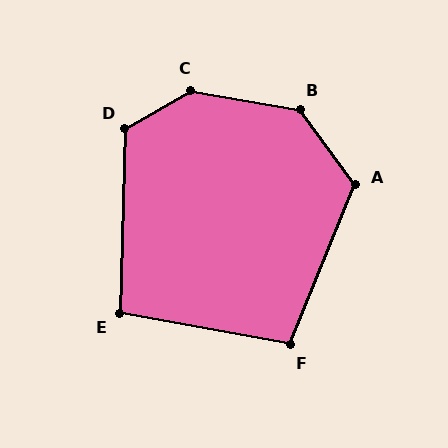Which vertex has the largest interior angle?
C, at approximately 140 degrees.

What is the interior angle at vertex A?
Approximately 121 degrees (obtuse).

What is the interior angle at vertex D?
Approximately 122 degrees (obtuse).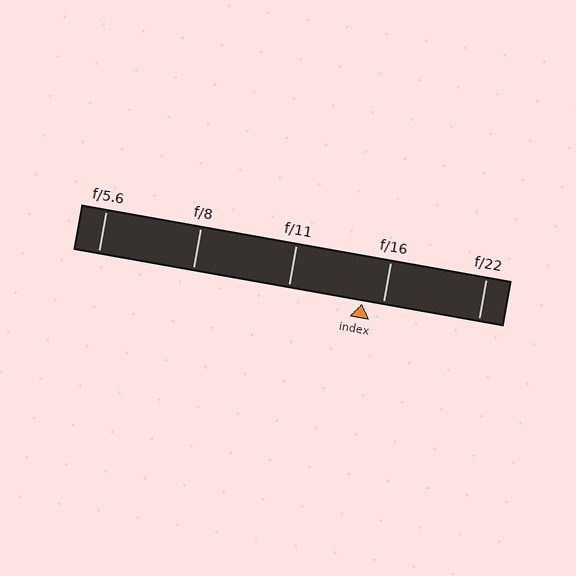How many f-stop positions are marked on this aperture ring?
There are 5 f-stop positions marked.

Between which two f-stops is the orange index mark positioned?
The index mark is between f/11 and f/16.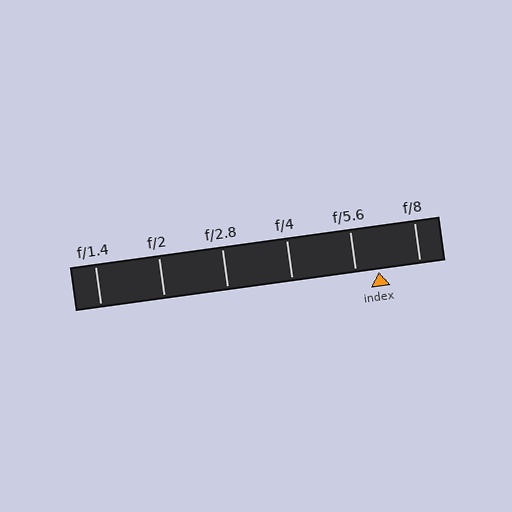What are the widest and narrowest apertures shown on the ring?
The widest aperture shown is f/1.4 and the narrowest is f/8.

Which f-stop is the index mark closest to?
The index mark is closest to f/5.6.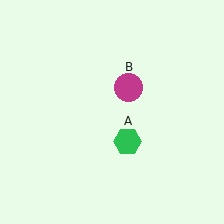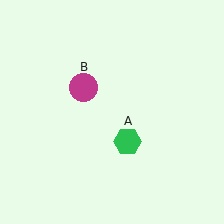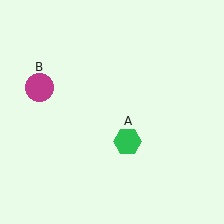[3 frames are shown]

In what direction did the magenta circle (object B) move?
The magenta circle (object B) moved left.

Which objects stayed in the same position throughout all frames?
Green hexagon (object A) remained stationary.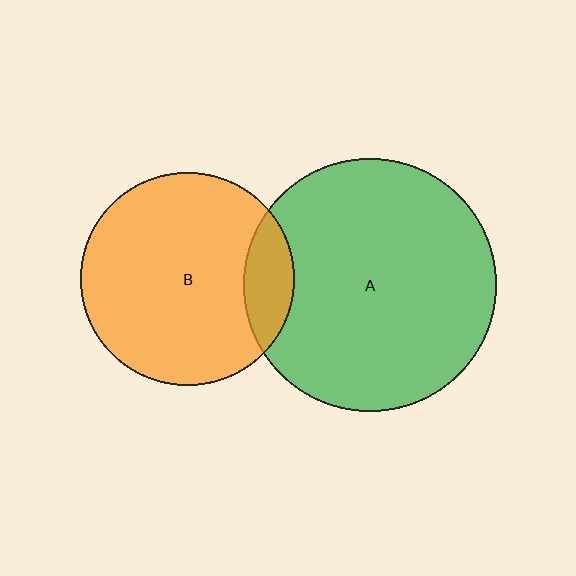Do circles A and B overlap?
Yes.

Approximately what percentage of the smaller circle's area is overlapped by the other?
Approximately 15%.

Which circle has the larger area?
Circle A (green).